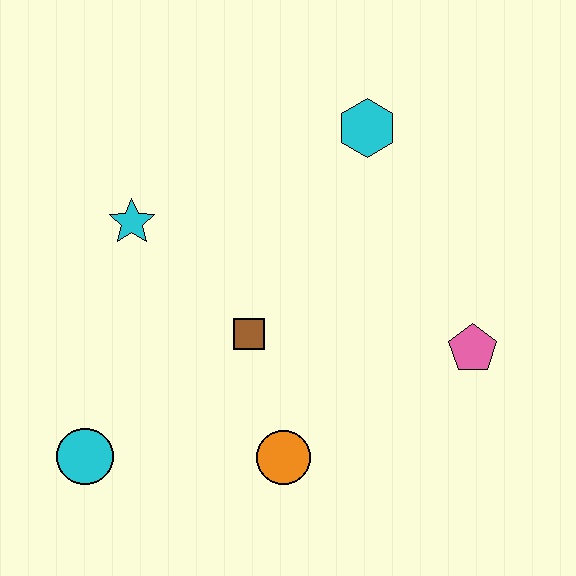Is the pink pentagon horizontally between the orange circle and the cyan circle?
No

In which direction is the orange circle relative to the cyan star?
The orange circle is below the cyan star.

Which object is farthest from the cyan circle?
The cyan hexagon is farthest from the cyan circle.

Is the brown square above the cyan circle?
Yes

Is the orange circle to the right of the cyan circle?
Yes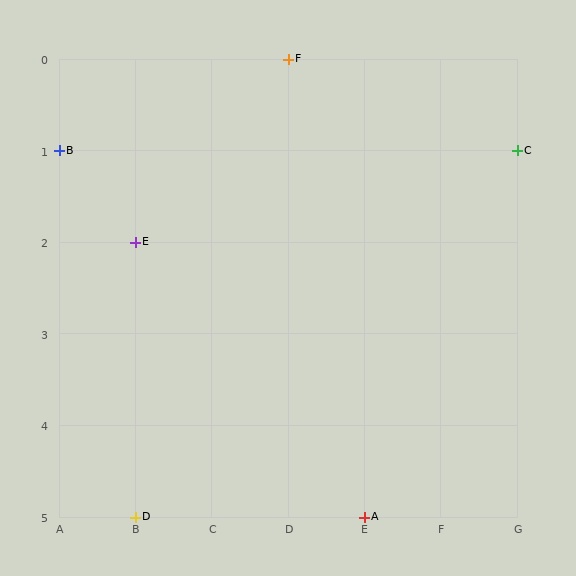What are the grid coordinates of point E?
Point E is at grid coordinates (B, 2).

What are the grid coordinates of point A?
Point A is at grid coordinates (E, 5).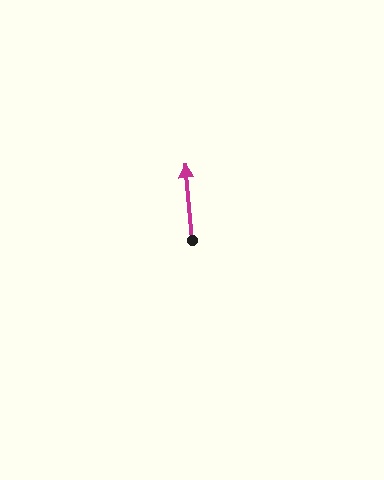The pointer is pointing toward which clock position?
Roughly 12 o'clock.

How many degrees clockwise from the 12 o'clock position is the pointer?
Approximately 355 degrees.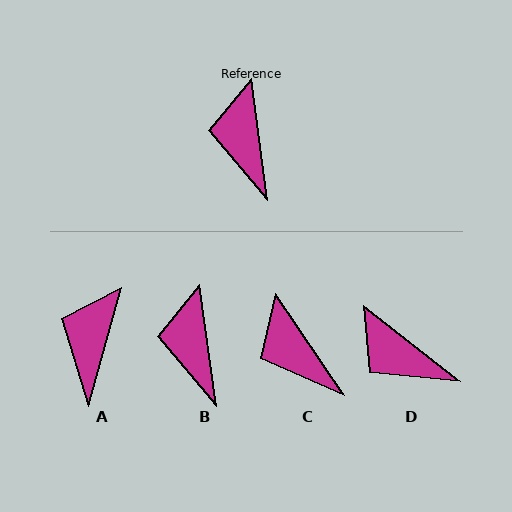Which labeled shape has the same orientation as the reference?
B.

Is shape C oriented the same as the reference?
No, it is off by about 26 degrees.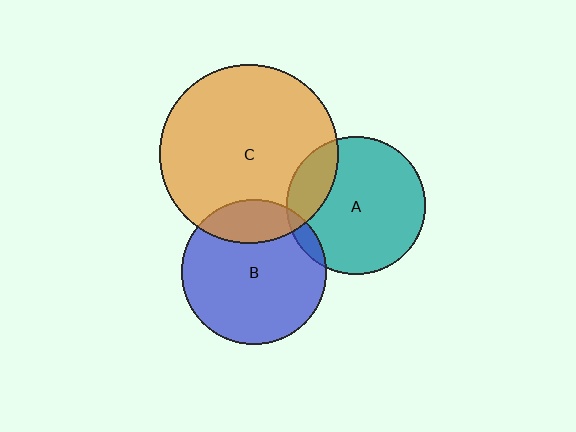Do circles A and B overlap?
Yes.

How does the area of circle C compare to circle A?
Approximately 1.7 times.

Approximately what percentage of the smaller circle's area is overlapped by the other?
Approximately 5%.